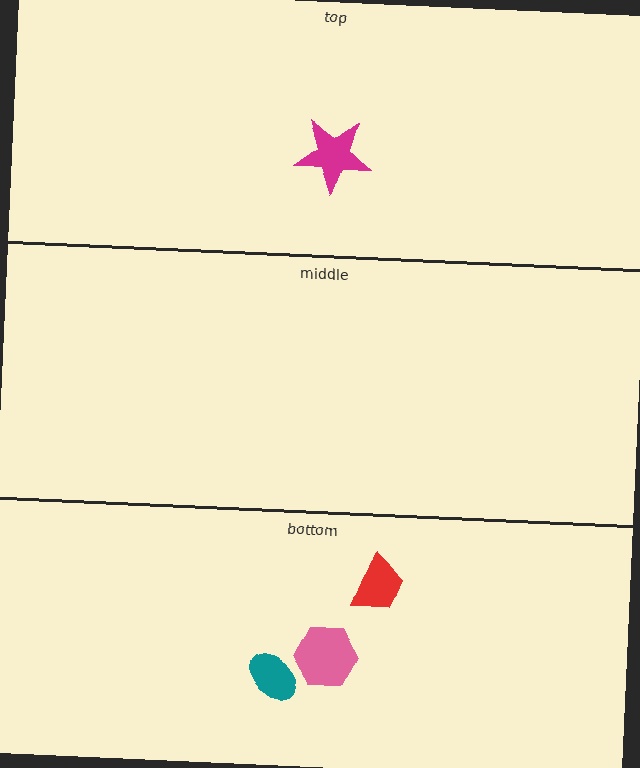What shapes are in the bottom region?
The teal ellipse, the red trapezoid, the pink hexagon.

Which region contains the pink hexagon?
The bottom region.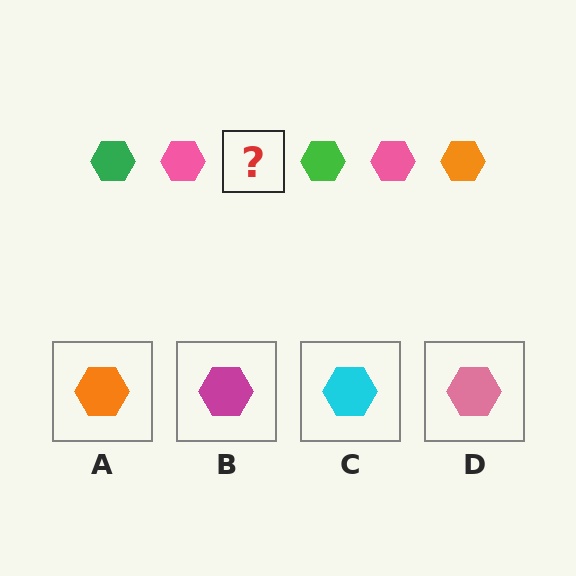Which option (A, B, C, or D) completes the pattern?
A.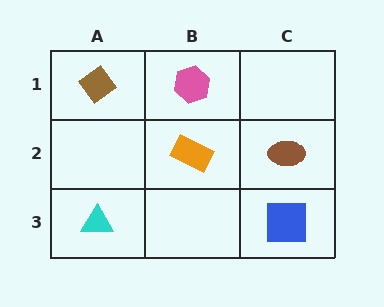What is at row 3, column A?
A cyan triangle.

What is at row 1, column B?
A pink hexagon.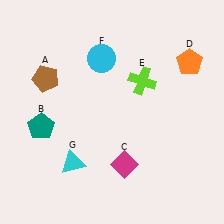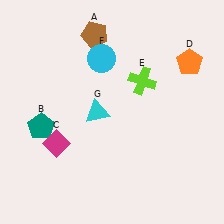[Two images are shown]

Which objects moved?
The objects that moved are: the brown pentagon (A), the magenta diamond (C), the cyan triangle (G).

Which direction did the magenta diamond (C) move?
The magenta diamond (C) moved left.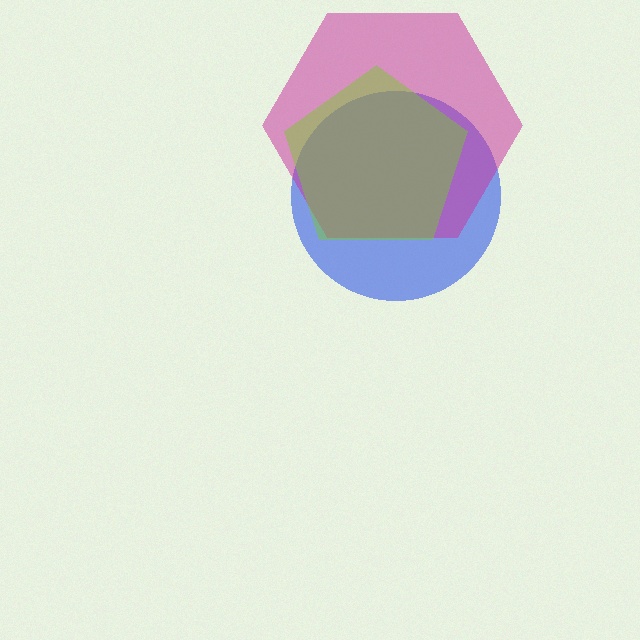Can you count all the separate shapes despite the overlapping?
Yes, there are 3 separate shapes.